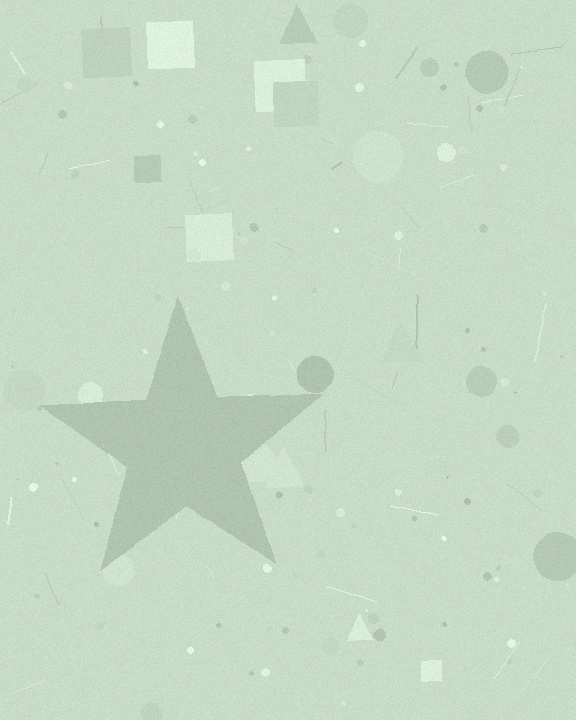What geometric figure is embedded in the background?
A star is embedded in the background.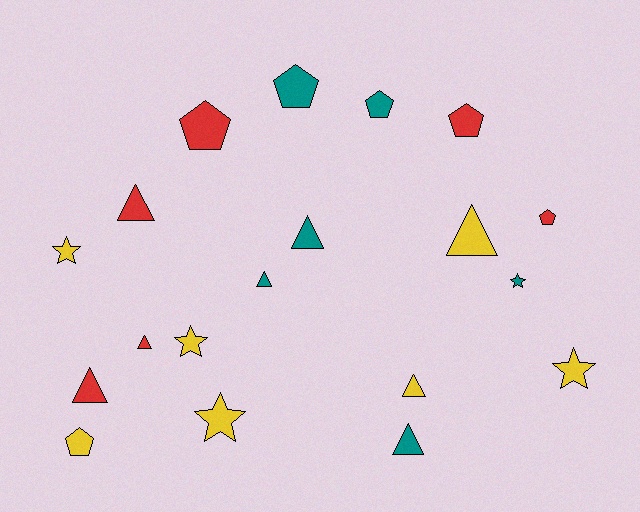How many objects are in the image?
There are 19 objects.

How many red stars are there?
There are no red stars.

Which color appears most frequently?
Yellow, with 7 objects.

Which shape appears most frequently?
Triangle, with 8 objects.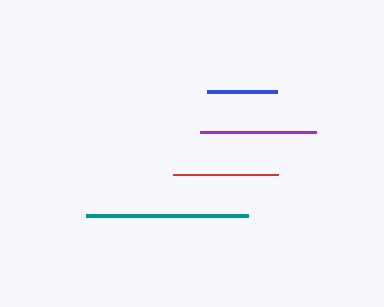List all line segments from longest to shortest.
From longest to shortest: teal, purple, red, blue.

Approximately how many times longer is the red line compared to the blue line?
The red line is approximately 1.5 times the length of the blue line.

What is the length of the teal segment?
The teal segment is approximately 162 pixels long.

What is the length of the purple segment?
The purple segment is approximately 116 pixels long.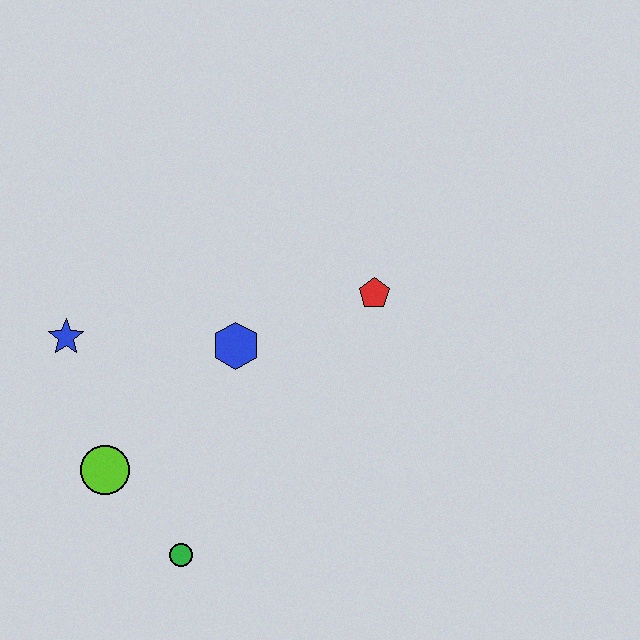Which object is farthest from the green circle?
The red pentagon is farthest from the green circle.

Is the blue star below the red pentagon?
Yes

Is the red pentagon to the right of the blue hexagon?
Yes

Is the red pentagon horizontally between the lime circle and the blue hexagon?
No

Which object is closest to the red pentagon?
The blue hexagon is closest to the red pentagon.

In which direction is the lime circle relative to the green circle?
The lime circle is above the green circle.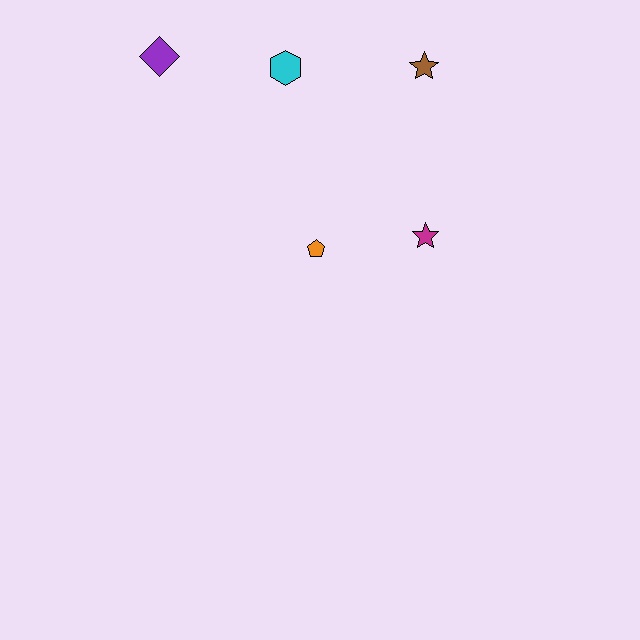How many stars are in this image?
There are 2 stars.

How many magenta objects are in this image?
There is 1 magenta object.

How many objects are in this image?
There are 5 objects.